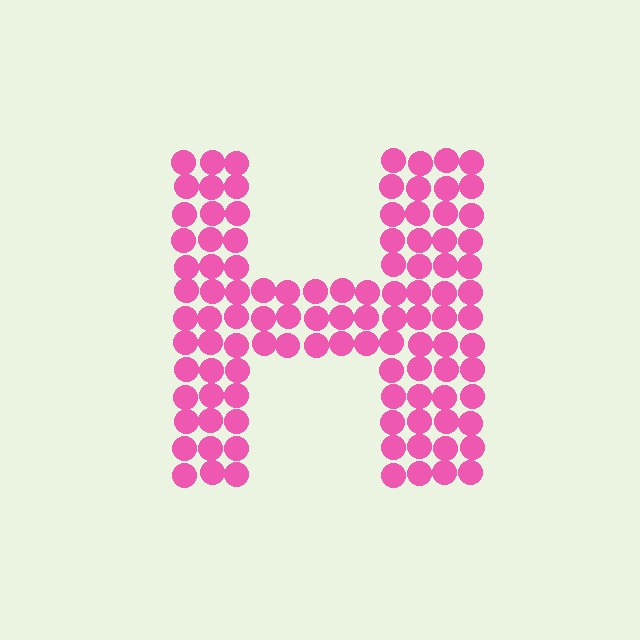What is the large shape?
The large shape is the letter H.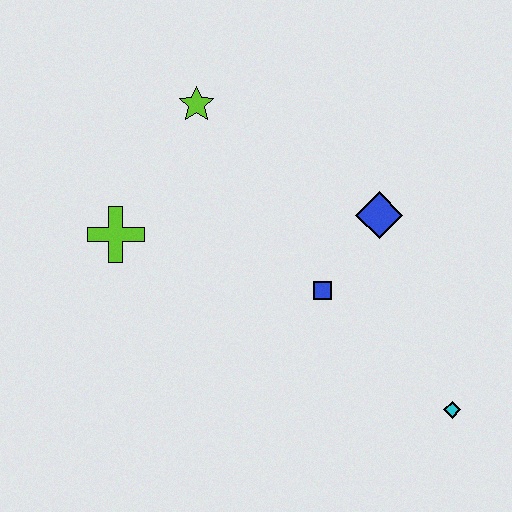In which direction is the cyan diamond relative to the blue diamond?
The cyan diamond is below the blue diamond.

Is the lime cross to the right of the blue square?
No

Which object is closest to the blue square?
The blue diamond is closest to the blue square.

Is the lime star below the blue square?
No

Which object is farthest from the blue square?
The lime star is farthest from the blue square.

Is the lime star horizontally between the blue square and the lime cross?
Yes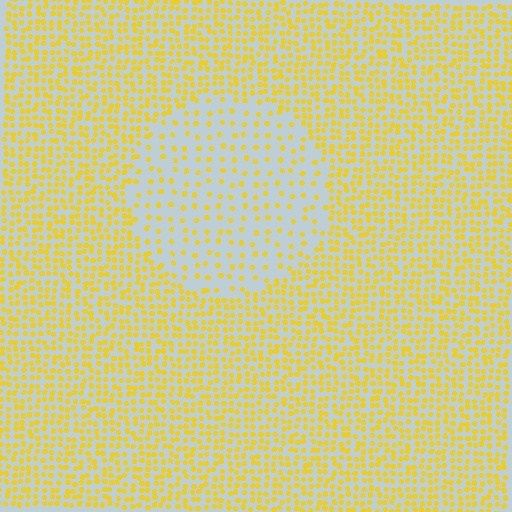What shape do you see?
I see a circle.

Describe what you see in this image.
The image contains small yellow elements arranged at two different densities. A circle-shaped region is visible where the elements are less densely packed than the surrounding area.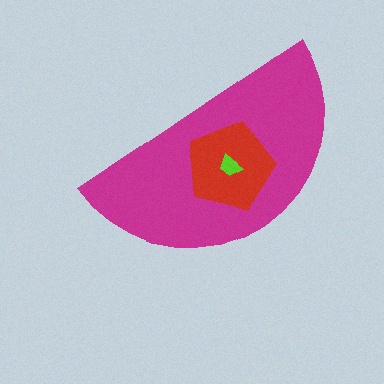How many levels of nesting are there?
3.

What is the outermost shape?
The magenta semicircle.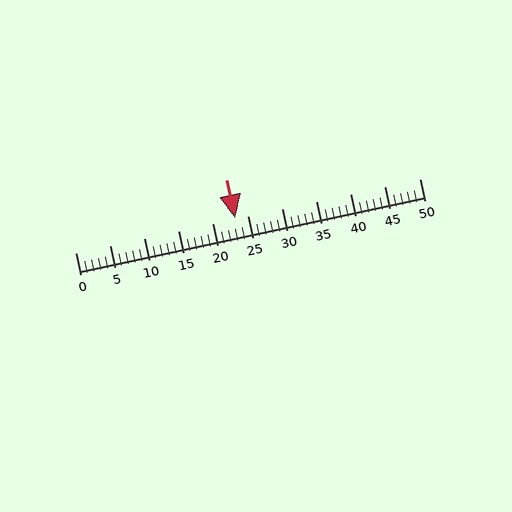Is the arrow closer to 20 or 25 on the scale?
The arrow is closer to 25.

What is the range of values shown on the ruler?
The ruler shows values from 0 to 50.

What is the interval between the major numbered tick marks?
The major tick marks are spaced 5 units apart.